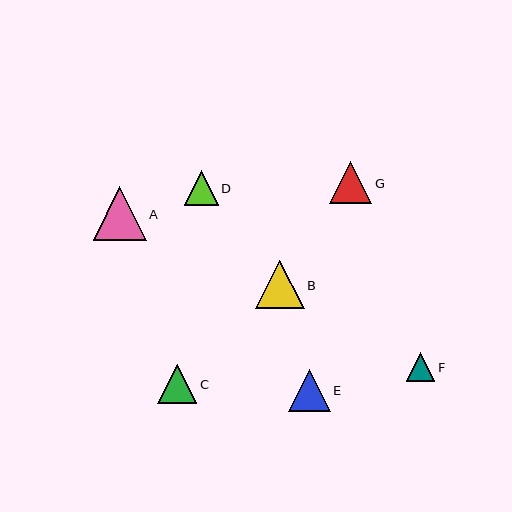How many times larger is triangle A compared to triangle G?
Triangle A is approximately 1.3 times the size of triangle G.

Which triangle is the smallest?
Triangle F is the smallest with a size of approximately 28 pixels.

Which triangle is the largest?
Triangle A is the largest with a size of approximately 53 pixels.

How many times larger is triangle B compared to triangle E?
Triangle B is approximately 1.2 times the size of triangle E.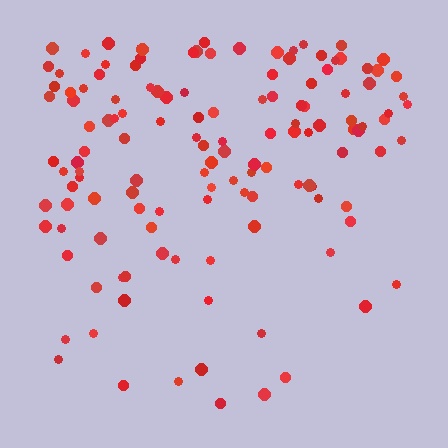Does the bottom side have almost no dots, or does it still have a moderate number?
Still a moderate number, just noticeably fewer than the top.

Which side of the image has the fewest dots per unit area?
The bottom.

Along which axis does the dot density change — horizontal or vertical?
Vertical.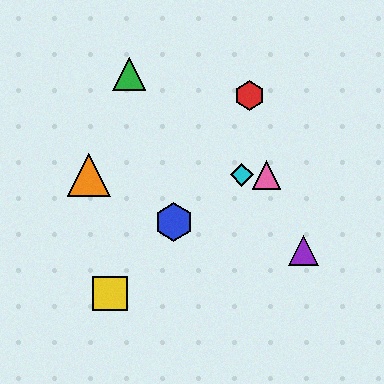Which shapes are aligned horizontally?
The orange triangle, the cyan diamond, the pink triangle are aligned horizontally.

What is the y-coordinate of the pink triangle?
The pink triangle is at y≈175.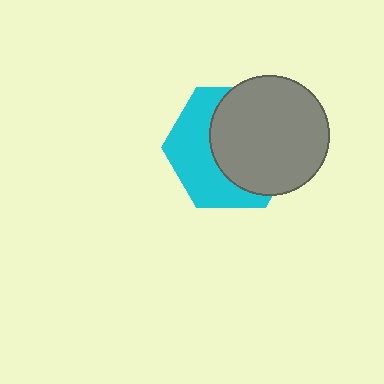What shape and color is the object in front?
The object in front is a gray circle.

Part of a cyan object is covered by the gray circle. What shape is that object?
It is a hexagon.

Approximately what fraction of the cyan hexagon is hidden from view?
Roughly 56% of the cyan hexagon is hidden behind the gray circle.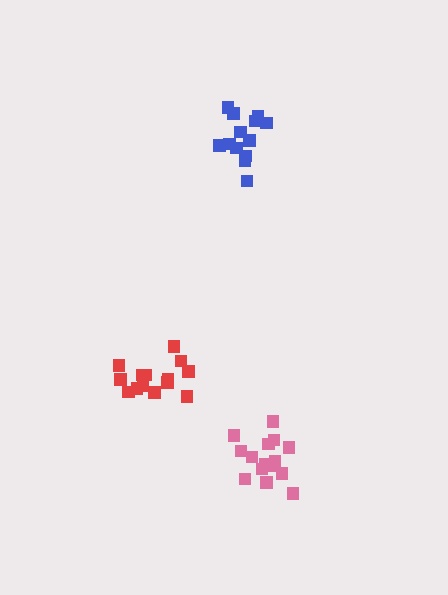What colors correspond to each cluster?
The clusters are colored: red, pink, blue.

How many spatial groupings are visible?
There are 3 spatial groupings.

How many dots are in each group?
Group 1: 14 dots, Group 2: 15 dots, Group 3: 13 dots (42 total).